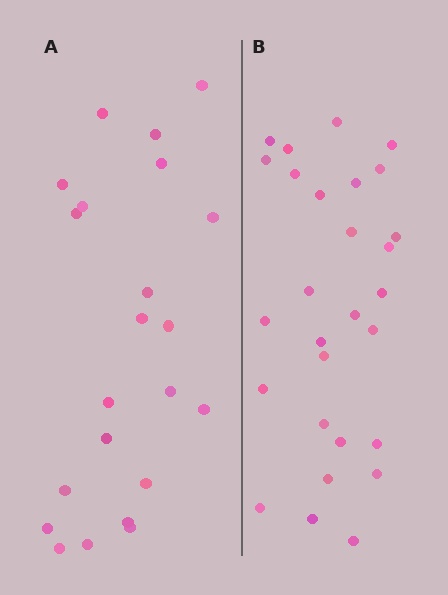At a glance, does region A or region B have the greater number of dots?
Region B (the right region) has more dots.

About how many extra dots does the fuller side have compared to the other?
Region B has about 6 more dots than region A.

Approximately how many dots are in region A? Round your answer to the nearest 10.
About 20 dots. (The exact count is 22, which rounds to 20.)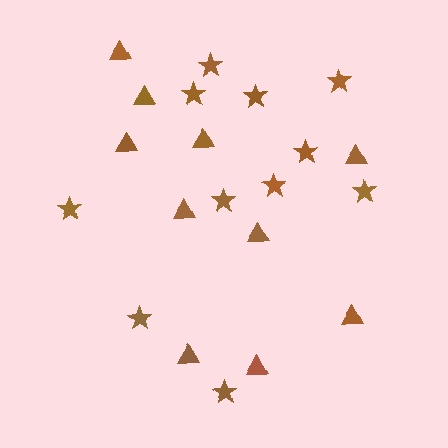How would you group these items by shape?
There are 2 groups: one group of triangles (10) and one group of stars (11).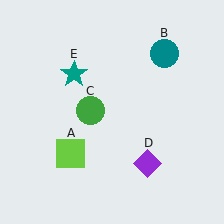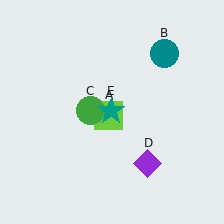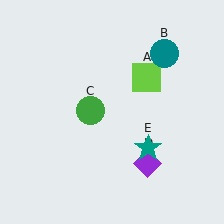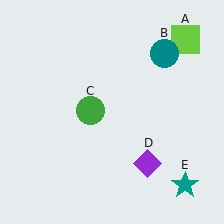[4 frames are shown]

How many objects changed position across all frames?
2 objects changed position: lime square (object A), teal star (object E).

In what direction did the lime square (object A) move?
The lime square (object A) moved up and to the right.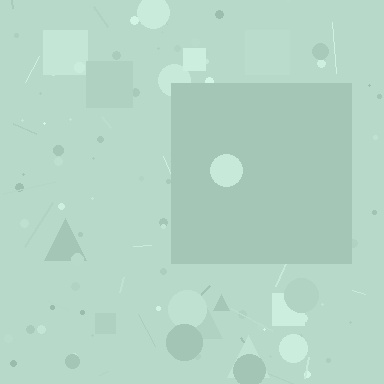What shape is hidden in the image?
A square is hidden in the image.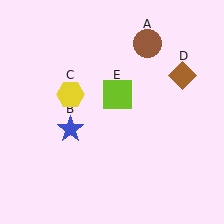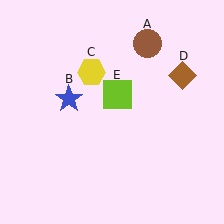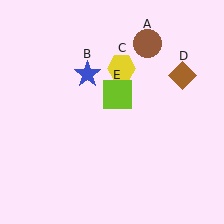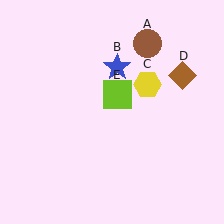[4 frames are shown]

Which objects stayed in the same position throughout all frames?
Brown circle (object A) and brown diamond (object D) and lime square (object E) remained stationary.